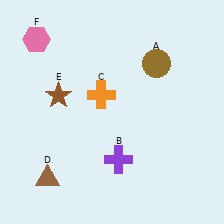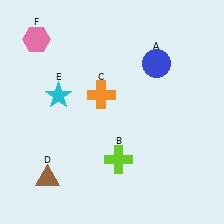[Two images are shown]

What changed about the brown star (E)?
In Image 1, E is brown. In Image 2, it changed to cyan.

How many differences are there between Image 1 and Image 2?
There are 3 differences between the two images.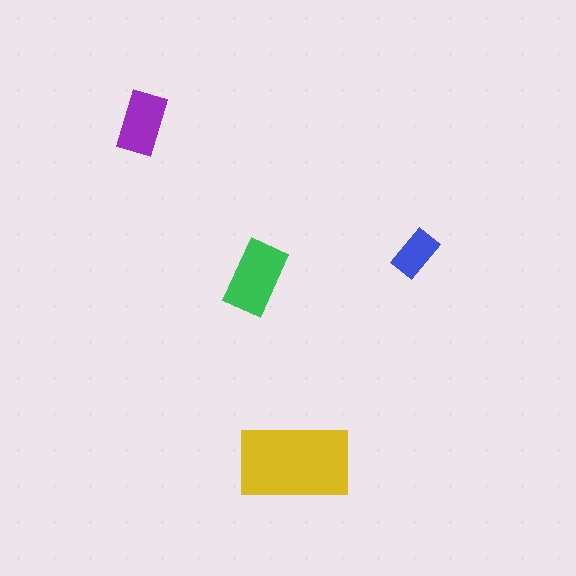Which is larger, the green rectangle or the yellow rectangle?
The yellow one.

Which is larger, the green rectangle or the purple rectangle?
The green one.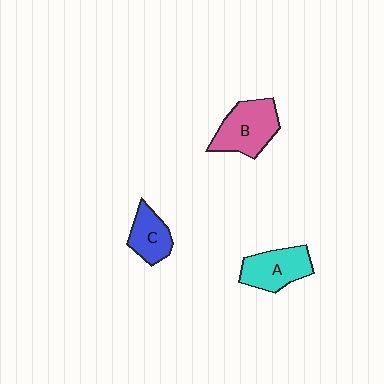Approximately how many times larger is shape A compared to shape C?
Approximately 1.3 times.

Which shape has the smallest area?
Shape C (blue).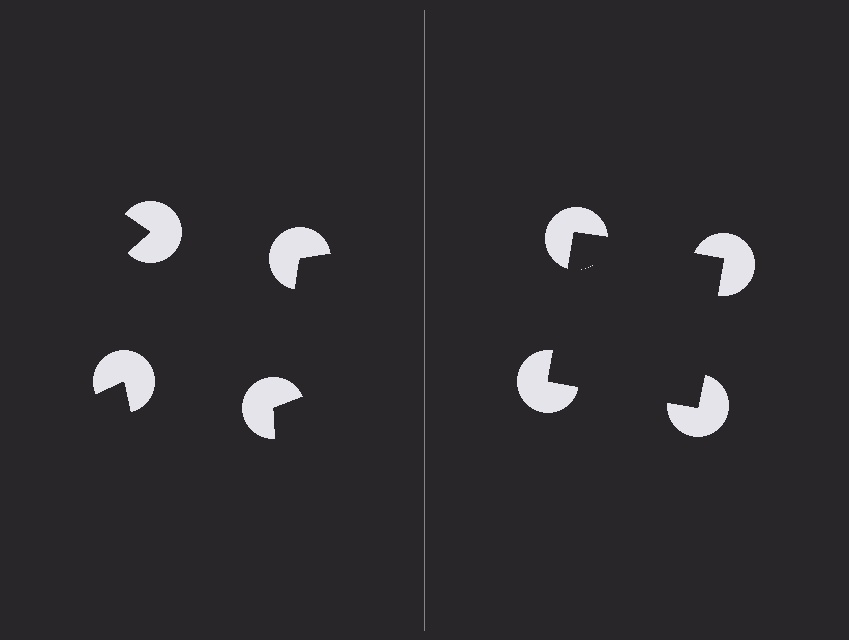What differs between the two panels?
The pac-man discs are positioned identically on both sides; only the wedge orientations differ. On the right they align to a square; on the left they are misaligned.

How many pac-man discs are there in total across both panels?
8 — 4 on each side.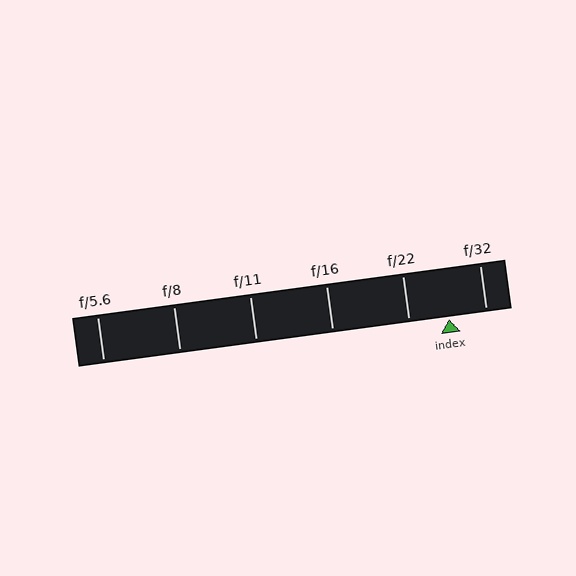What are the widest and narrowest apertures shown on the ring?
The widest aperture shown is f/5.6 and the narrowest is f/32.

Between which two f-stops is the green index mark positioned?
The index mark is between f/22 and f/32.